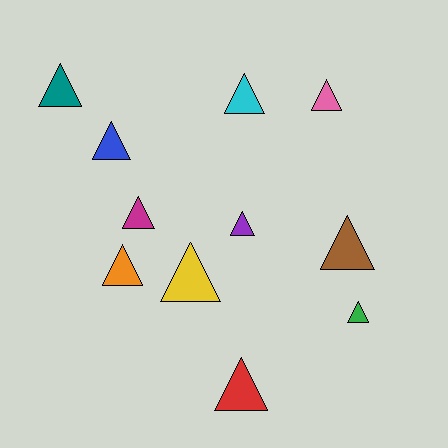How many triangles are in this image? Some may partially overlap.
There are 11 triangles.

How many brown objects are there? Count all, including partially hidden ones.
There is 1 brown object.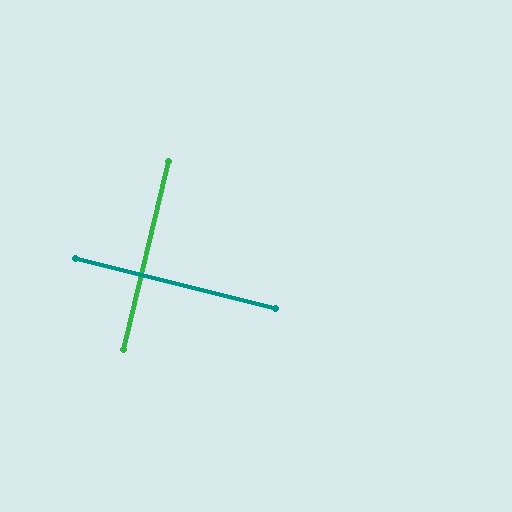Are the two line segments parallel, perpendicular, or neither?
Perpendicular — they meet at approximately 89°.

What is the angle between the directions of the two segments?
Approximately 89 degrees.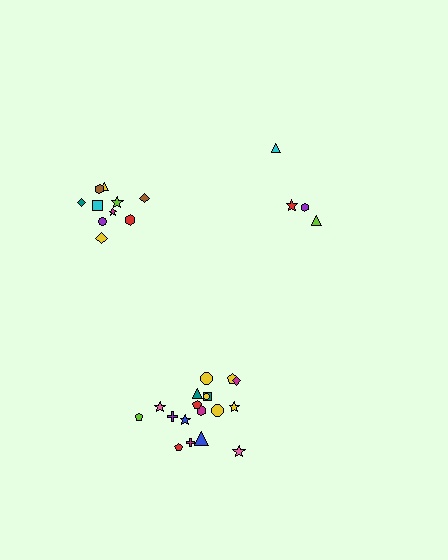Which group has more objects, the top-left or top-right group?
The top-left group.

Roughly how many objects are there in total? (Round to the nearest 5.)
Roughly 30 objects in total.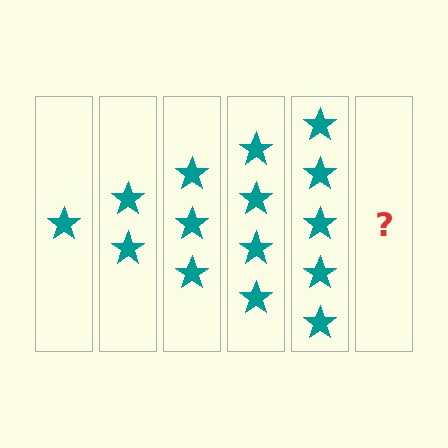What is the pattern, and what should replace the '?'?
The pattern is that each step adds one more star. The '?' should be 6 stars.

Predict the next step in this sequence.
The next step is 6 stars.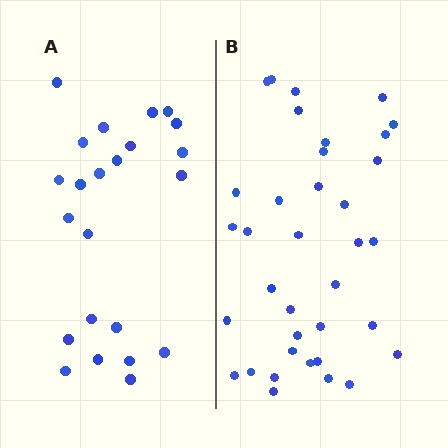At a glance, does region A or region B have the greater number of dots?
Region B (the right region) has more dots.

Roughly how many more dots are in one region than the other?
Region B has approximately 15 more dots than region A.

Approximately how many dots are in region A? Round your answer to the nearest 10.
About 20 dots. (The exact count is 23, which rounds to 20.)